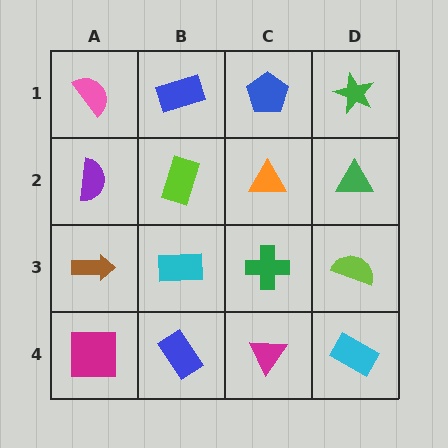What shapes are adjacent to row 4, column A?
A brown arrow (row 3, column A), a blue rectangle (row 4, column B).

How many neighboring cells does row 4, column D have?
2.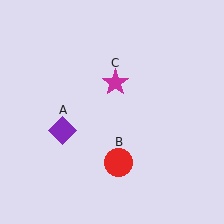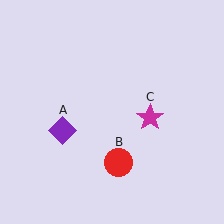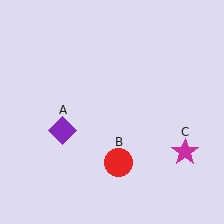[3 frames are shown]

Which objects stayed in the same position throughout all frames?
Purple diamond (object A) and red circle (object B) remained stationary.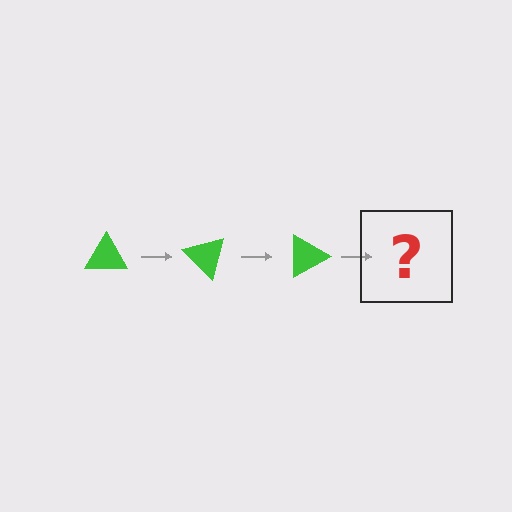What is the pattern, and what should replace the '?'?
The pattern is that the triangle rotates 45 degrees each step. The '?' should be a green triangle rotated 135 degrees.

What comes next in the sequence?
The next element should be a green triangle rotated 135 degrees.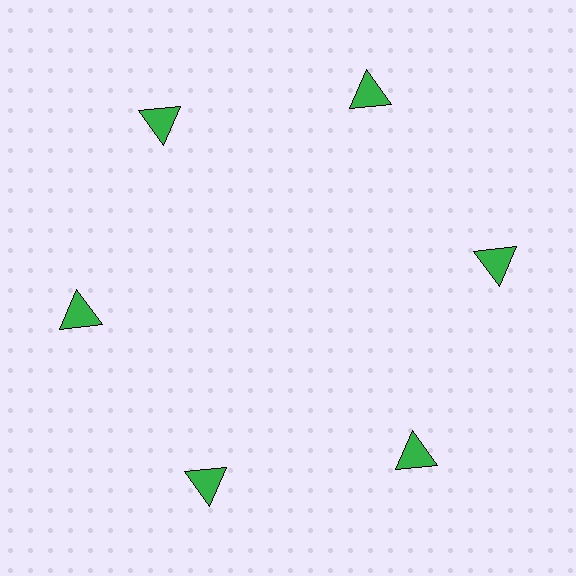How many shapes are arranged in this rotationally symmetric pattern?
There are 6 shapes, arranged in 6 groups of 1.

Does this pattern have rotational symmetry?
Yes, this pattern has 6-fold rotational symmetry. It looks the same after rotating 60 degrees around the center.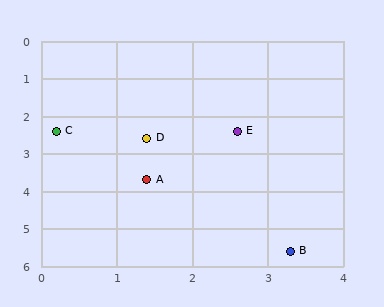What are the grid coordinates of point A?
Point A is at approximately (1.4, 3.7).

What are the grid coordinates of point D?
Point D is at approximately (1.4, 2.6).